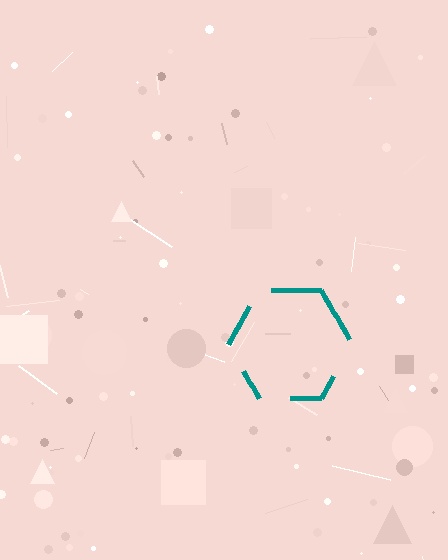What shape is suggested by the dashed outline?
The dashed outline suggests a hexagon.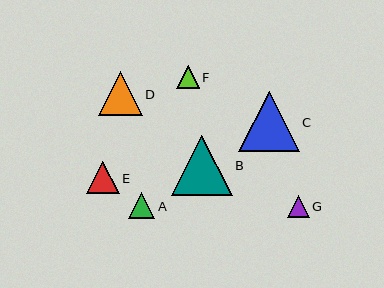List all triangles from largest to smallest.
From largest to smallest: B, C, D, E, A, F, G.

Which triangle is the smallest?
Triangle G is the smallest with a size of approximately 21 pixels.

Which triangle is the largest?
Triangle B is the largest with a size of approximately 61 pixels.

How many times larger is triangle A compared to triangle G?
Triangle A is approximately 1.2 times the size of triangle G.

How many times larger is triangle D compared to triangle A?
Triangle D is approximately 1.7 times the size of triangle A.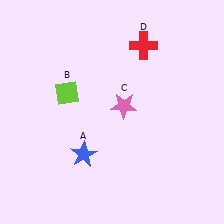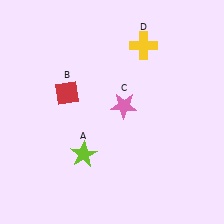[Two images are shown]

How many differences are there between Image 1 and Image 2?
There are 3 differences between the two images.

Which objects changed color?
A changed from blue to lime. B changed from lime to red. D changed from red to yellow.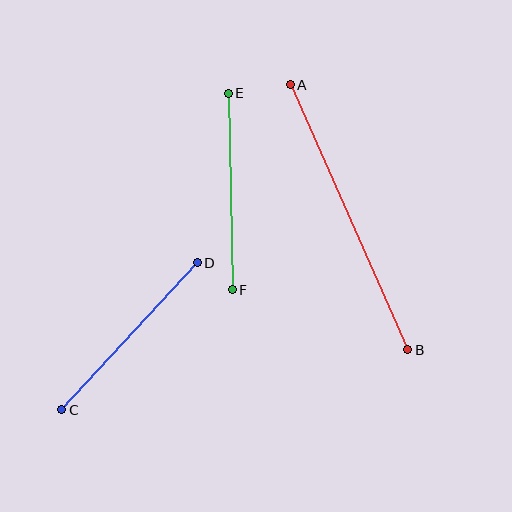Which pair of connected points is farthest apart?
Points A and B are farthest apart.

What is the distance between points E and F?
The distance is approximately 196 pixels.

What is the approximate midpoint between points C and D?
The midpoint is at approximately (129, 336) pixels.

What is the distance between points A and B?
The distance is approximately 290 pixels.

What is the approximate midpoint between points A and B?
The midpoint is at approximately (349, 217) pixels.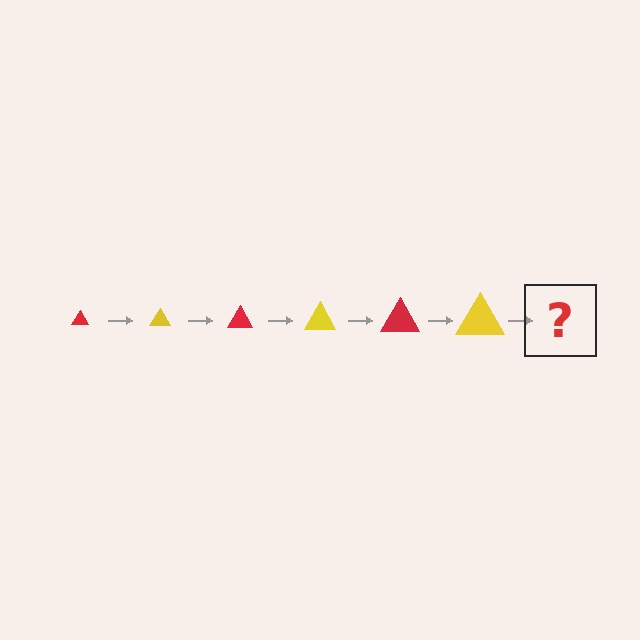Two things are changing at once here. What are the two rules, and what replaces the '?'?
The two rules are that the triangle grows larger each step and the color cycles through red and yellow. The '?' should be a red triangle, larger than the previous one.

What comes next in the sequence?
The next element should be a red triangle, larger than the previous one.